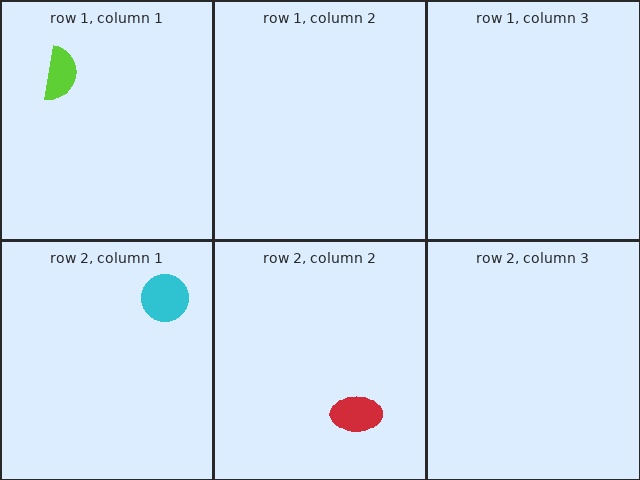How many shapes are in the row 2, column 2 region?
1.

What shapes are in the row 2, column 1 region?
The cyan circle.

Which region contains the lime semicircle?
The row 1, column 1 region.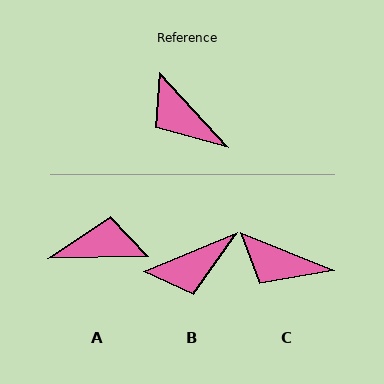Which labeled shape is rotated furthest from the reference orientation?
A, about 131 degrees away.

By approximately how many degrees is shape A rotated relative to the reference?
Approximately 131 degrees clockwise.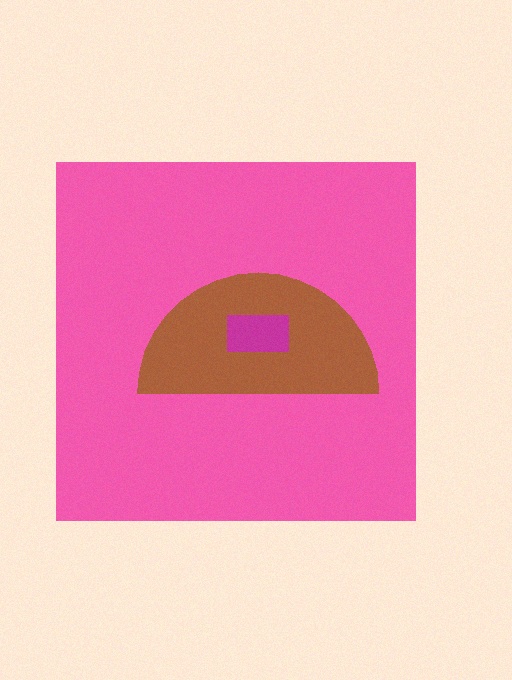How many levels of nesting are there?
3.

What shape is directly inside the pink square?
The brown semicircle.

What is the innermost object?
The magenta rectangle.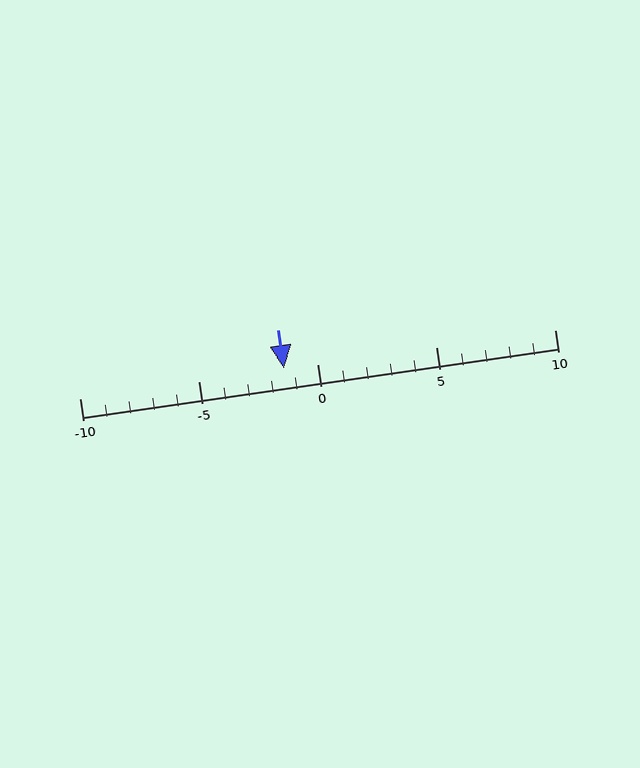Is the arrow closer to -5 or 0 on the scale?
The arrow is closer to 0.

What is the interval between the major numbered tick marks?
The major tick marks are spaced 5 units apart.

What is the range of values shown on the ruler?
The ruler shows values from -10 to 10.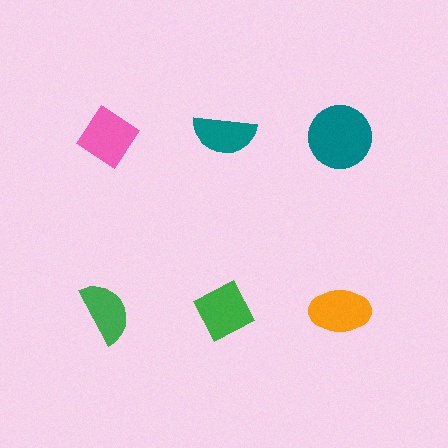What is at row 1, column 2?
A teal semicircle.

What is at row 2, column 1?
A green semicircle.